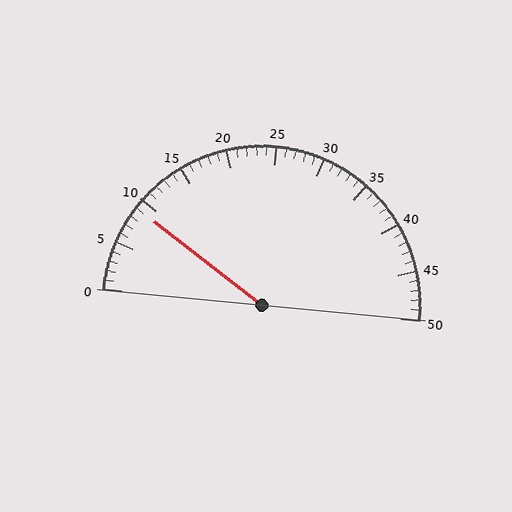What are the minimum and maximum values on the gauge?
The gauge ranges from 0 to 50.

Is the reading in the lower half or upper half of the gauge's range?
The reading is in the lower half of the range (0 to 50).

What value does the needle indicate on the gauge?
The needle indicates approximately 9.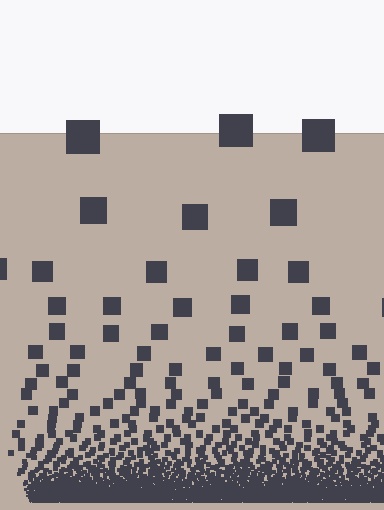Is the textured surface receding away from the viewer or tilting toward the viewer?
The surface appears to tilt toward the viewer. Texture elements get larger and sparser toward the top.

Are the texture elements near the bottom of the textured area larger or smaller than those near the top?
Smaller. The gradient is inverted — elements near the bottom are smaller and denser.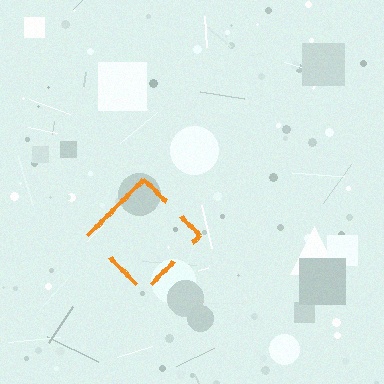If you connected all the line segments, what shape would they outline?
They would outline a diamond.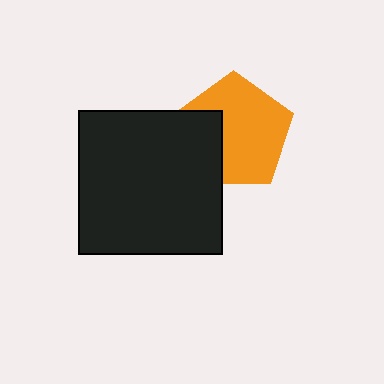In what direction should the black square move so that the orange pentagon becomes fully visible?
The black square should move left. That is the shortest direction to clear the overlap and leave the orange pentagon fully visible.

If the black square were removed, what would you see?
You would see the complete orange pentagon.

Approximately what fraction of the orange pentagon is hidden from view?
Roughly 31% of the orange pentagon is hidden behind the black square.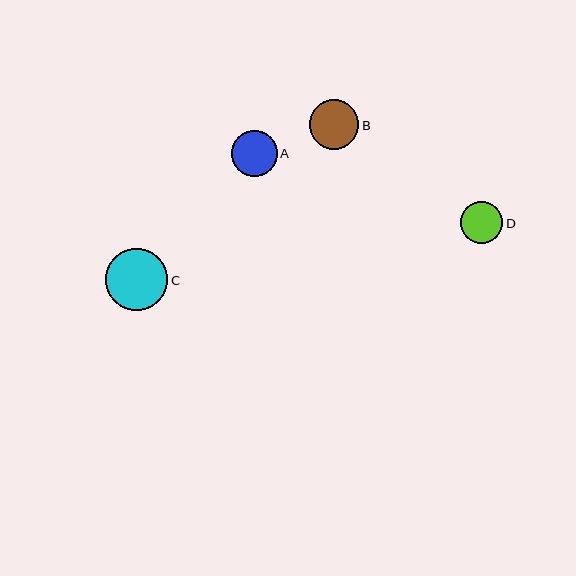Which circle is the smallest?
Circle D is the smallest with a size of approximately 42 pixels.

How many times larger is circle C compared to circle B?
Circle C is approximately 1.3 times the size of circle B.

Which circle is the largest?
Circle C is the largest with a size of approximately 63 pixels.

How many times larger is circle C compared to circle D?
Circle C is approximately 1.5 times the size of circle D.